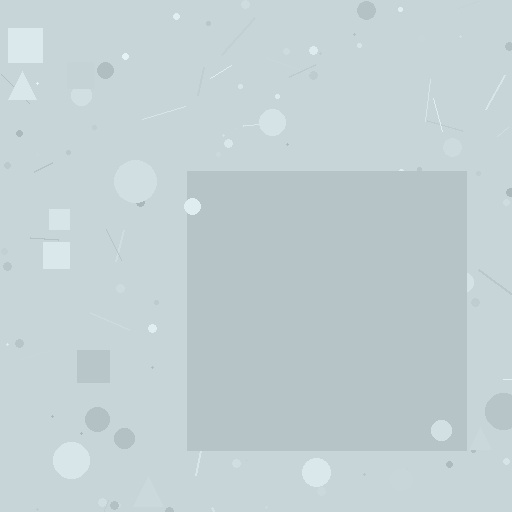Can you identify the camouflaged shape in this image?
The camouflaged shape is a square.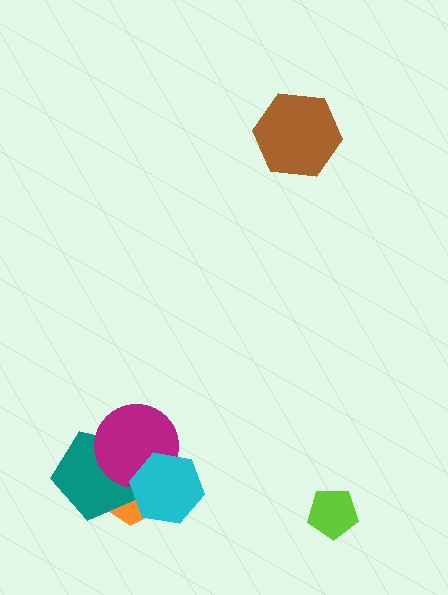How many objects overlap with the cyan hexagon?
3 objects overlap with the cyan hexagon.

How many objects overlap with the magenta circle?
3 objects overlap with the magenta circle.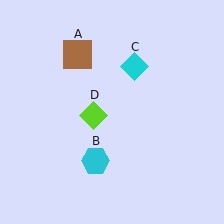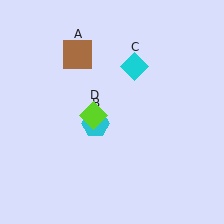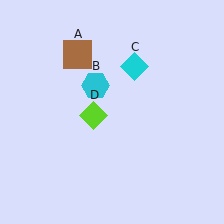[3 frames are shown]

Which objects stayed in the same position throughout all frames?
Brown square (object A) and cyan diamond (object C) and lime diamond (object D) remained stationary.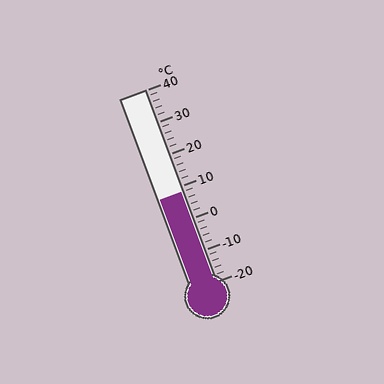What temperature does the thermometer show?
The thermometer shows approximately 8°C.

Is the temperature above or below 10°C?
The temperature is below 10°C.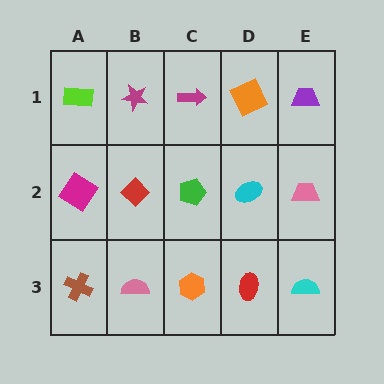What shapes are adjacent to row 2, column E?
A purple trapezoid (row 1, column E), a cyan semicircle (row 3, column E), a cyan ellipse (row 2, column D).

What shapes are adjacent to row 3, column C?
A green pentagon (row 2, column C), a pink semicircle (row 3, column B), a red ellipse (row 3, column D).